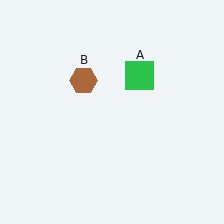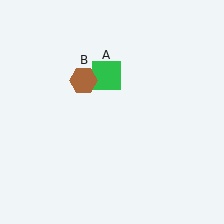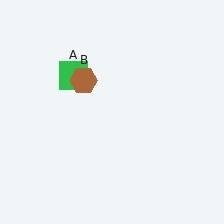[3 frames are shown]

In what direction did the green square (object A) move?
The green square (object A) moved left.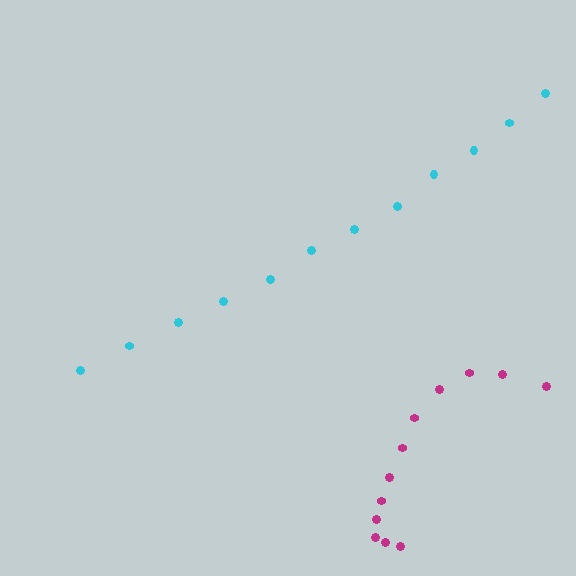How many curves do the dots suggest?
There are 2 distinct paths.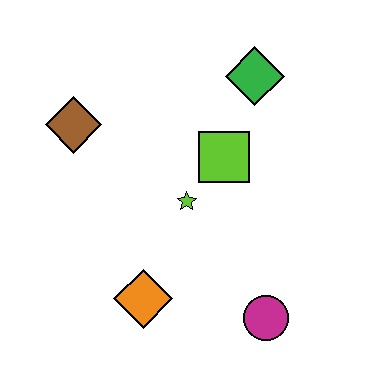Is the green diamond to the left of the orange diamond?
No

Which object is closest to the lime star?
The lime square is closest to the lime star.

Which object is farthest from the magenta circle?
The brown diamond is farthest from the magenta circle.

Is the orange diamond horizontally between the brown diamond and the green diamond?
Yes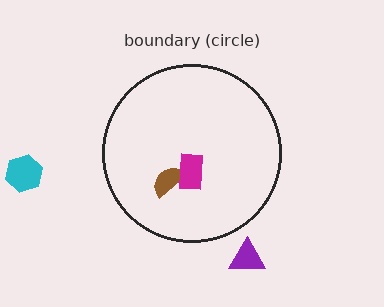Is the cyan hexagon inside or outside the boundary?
Outside.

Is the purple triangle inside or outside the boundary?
Outside.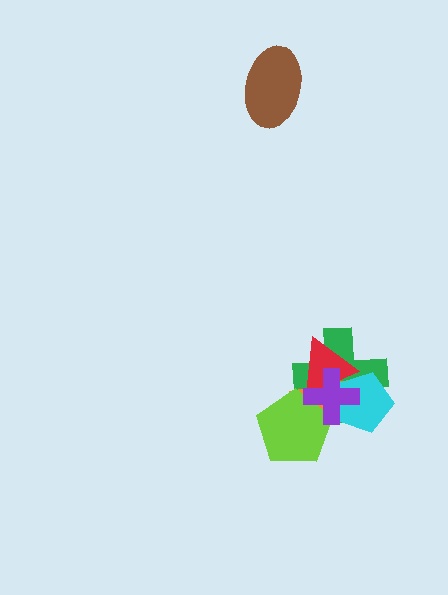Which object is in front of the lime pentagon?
The purple cross is in front of the lime pentagon.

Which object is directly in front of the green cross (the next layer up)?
The orange star is directly in front of the green cross.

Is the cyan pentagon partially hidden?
Yes, it is partially covered by another shape.